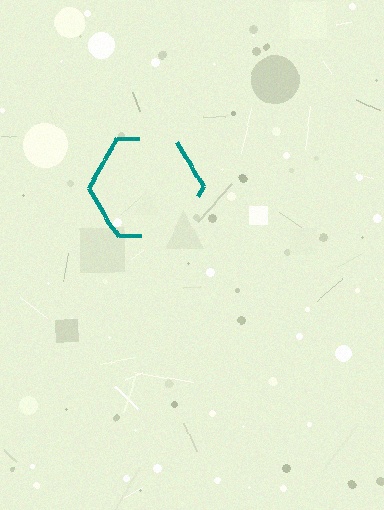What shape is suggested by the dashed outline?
The dashed outline suggests a hexagon.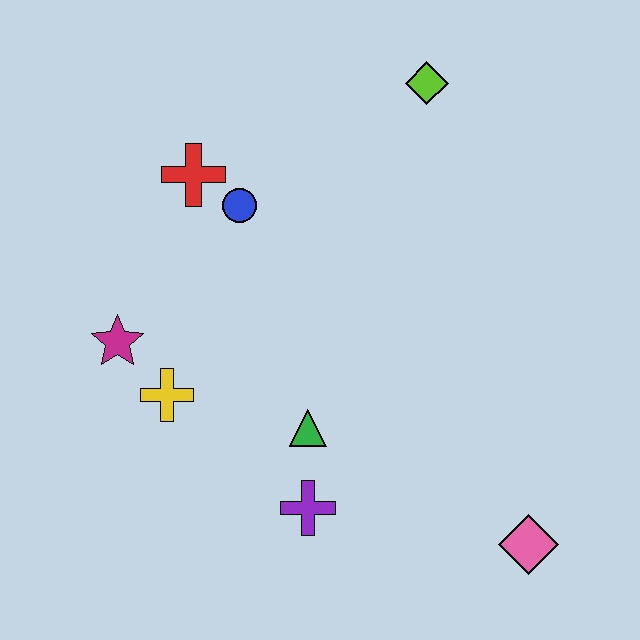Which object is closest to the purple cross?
The green triangle is closest to the purple cross.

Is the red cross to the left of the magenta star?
No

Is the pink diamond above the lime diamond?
No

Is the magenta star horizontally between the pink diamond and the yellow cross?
No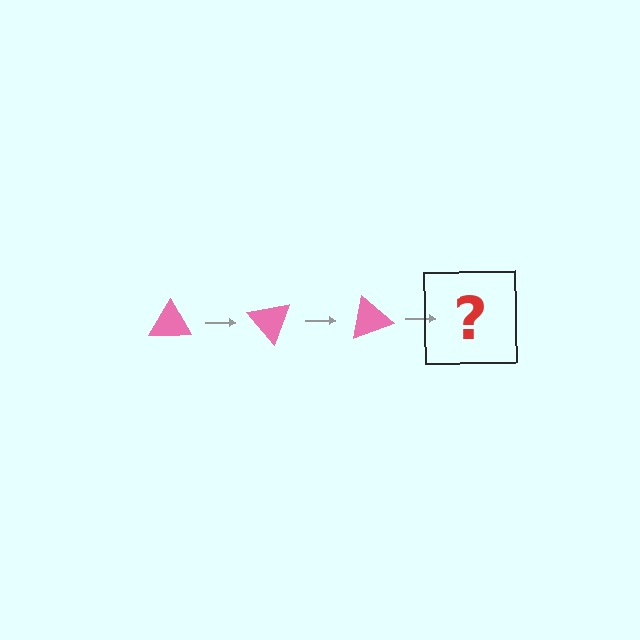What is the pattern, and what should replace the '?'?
The pattern is that the triangle rotates 50 degrees each step. The '?' should be a pink triangle rotated 150 degrees.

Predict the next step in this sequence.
The next step is a pink triangle rotated 150 degrees.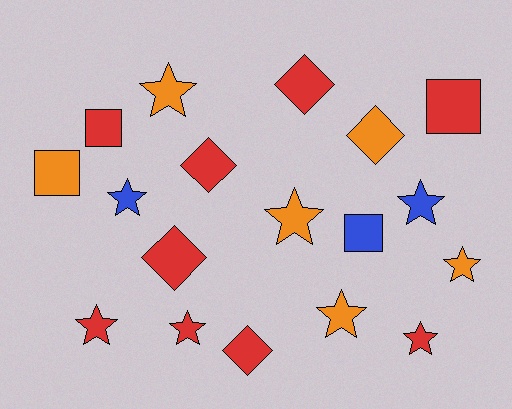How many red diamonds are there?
There are 4 red diamonds.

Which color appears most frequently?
Red, with 9 objects.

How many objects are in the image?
There are 18 objects.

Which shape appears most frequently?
Star, with 9 objects.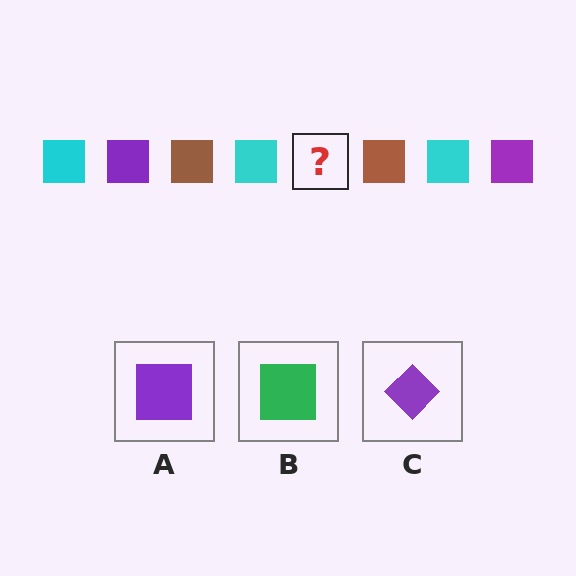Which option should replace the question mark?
Option A.